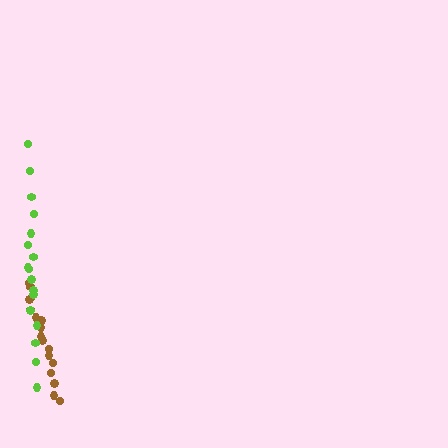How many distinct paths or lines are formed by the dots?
There are 2 distinct paths.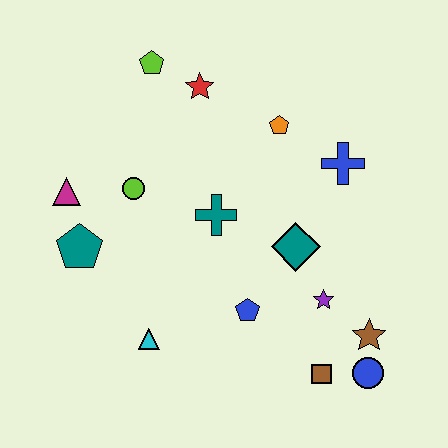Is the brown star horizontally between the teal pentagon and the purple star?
No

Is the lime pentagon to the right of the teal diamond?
No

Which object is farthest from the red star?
The blue circle is farthest from the red star.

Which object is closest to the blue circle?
The brown star is closest to the blue circle.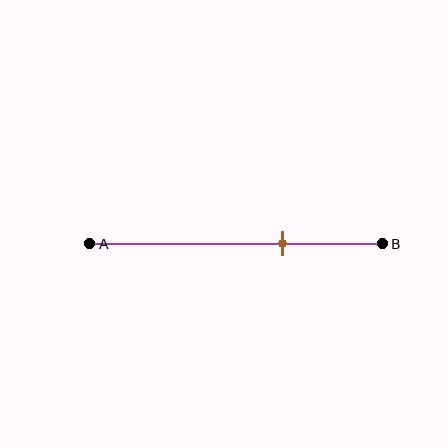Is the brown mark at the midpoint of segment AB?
No, the mark is at about 65% from A, not at the 50% midpoint.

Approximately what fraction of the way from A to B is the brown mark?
The brown mark is approximately 65% of the way from A to B.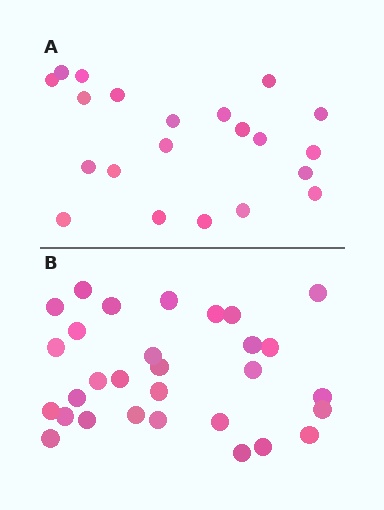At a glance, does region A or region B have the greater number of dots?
Region B (the bottom region) has more dots.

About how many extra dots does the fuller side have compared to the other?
Region B has roughly 8 or so more dots than region A.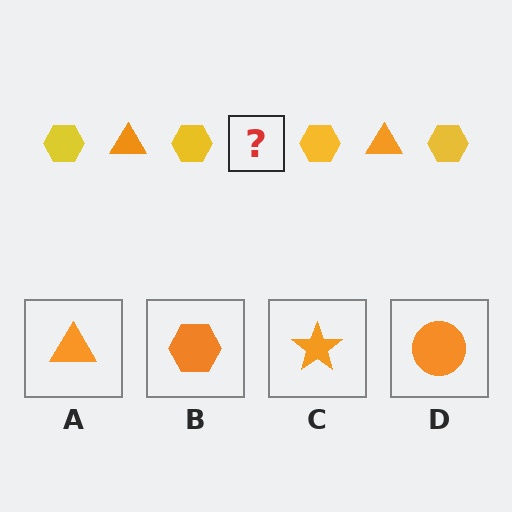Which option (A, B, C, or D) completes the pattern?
A.